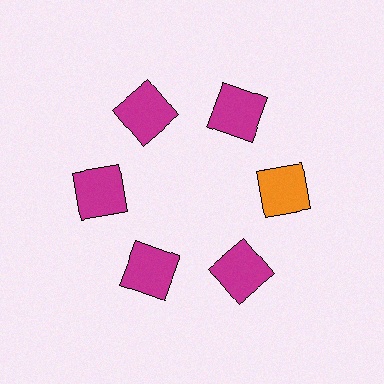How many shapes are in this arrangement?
There are 6 shapes arranged in a ring pattern.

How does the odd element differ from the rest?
It has a different color: orange instead of magenta.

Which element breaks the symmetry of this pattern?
The orange square at roughly the 3 o'clock position breaks the symmetry. All other shapes are magenta squares.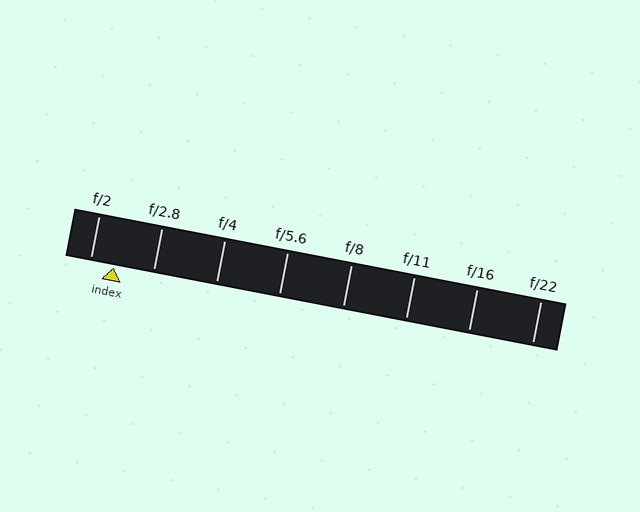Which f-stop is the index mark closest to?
The index mark is closest to f/2.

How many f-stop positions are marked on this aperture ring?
There are 8 f-stop positions marked.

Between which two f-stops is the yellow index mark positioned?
The index mark is between f/2 and f/2.8.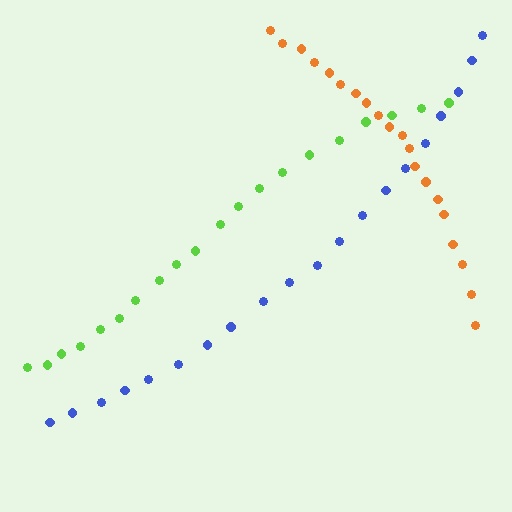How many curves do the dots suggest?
There are 3 distinct paths.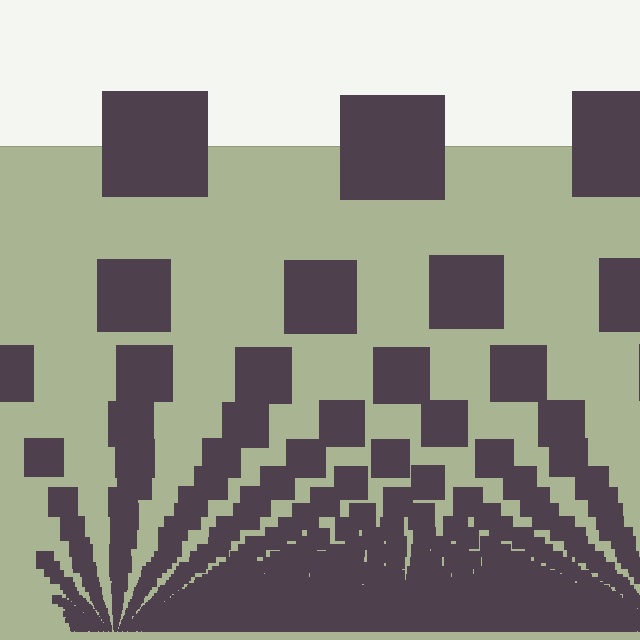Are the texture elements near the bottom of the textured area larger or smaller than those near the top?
Smaller. The gradient is inverted — elements near the bottom are smaller and denser.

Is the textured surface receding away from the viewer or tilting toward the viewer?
The surface appears to tilt toward the viewer. Texture elements get larger and sparser toward the top.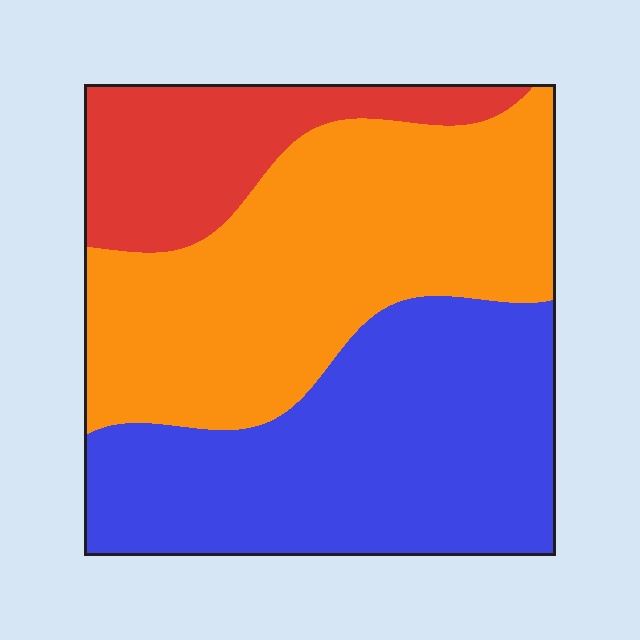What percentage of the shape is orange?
Orange covers 43% of the shape.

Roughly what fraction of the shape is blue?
Blue covers around 40% of the shape.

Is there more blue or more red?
Blue.